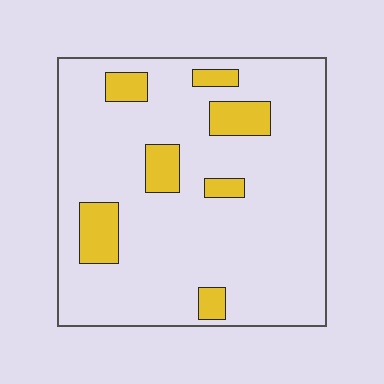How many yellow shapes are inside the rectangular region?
7.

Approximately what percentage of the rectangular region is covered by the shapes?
Approximately 15%.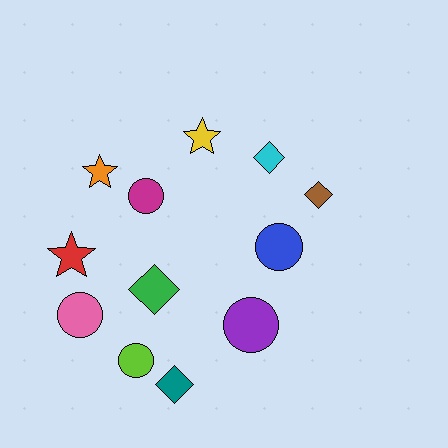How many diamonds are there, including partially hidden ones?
There are 4 diamonds.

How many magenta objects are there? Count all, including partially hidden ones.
There is 1 magenta object.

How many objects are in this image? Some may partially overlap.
There are 12 objects.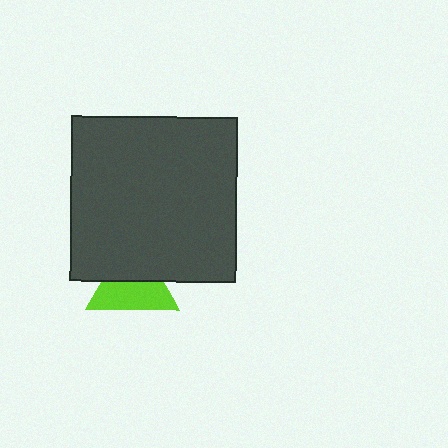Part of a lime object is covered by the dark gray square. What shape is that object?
It is a triangle.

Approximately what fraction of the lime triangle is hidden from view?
Roughly 44% of the lime triangle is hidden behind the dark gray square.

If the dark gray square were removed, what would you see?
You would see the complete lime triangle.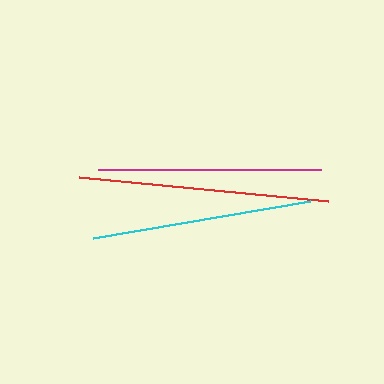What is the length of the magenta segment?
The magenta segment is approximately 223 pixels long.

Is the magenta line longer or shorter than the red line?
The red line is longer than the magenta line.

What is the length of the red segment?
The red segment is approximately 250 pixels long.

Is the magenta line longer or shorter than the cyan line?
The magenta line is longer than the cyan line.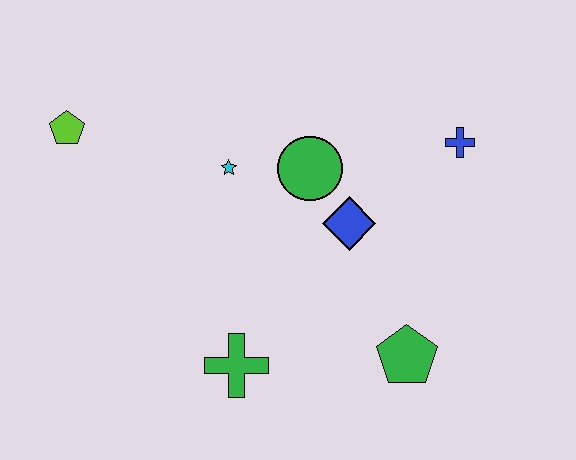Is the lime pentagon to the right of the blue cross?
No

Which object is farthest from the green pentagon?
The lime pentagon is farthest from the green pentagon.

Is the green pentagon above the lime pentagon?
No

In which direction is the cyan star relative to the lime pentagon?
The cyan star is to the right of the lime pentagon.